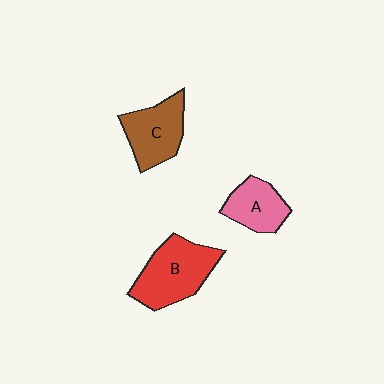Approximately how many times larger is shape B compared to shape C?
Approximately 1.3 times.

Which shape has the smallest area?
Shape A (pink).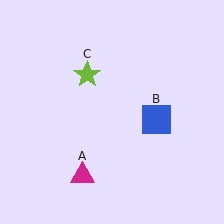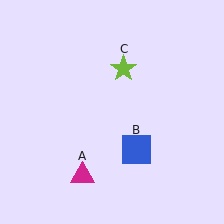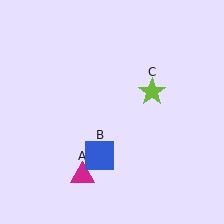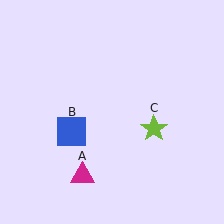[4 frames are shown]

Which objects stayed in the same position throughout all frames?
Magenta triangle (object A) remained stationary.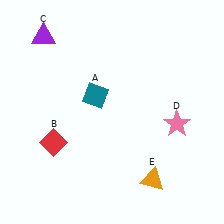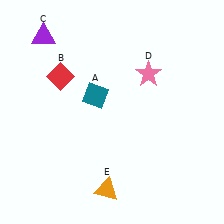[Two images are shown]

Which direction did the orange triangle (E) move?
The orange triangle (E) moved left.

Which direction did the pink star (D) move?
The pink star (D) moved up.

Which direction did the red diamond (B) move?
The red diamond (B) moved up.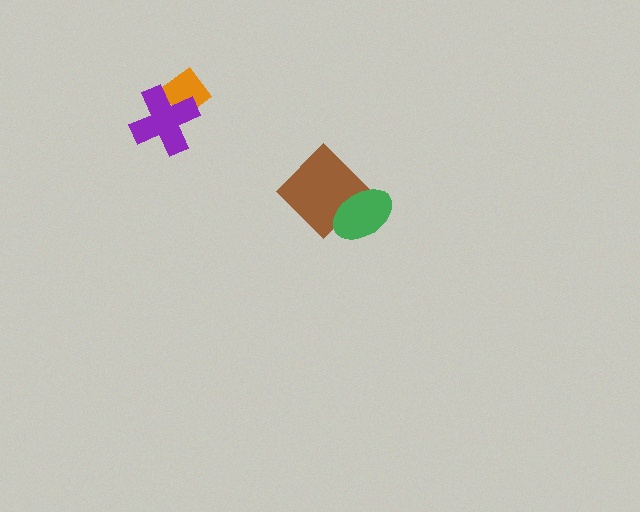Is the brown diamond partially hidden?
Yes, it is partially covered by another shape.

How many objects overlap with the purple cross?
1 object overlaps with the purple cross.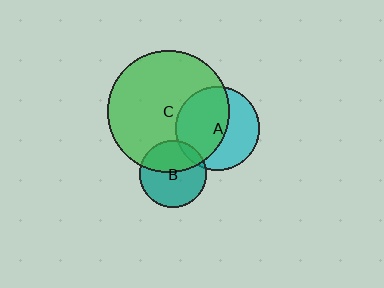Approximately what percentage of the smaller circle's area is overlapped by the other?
Approximately 55%.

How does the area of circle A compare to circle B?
Approximately 1.6 times.